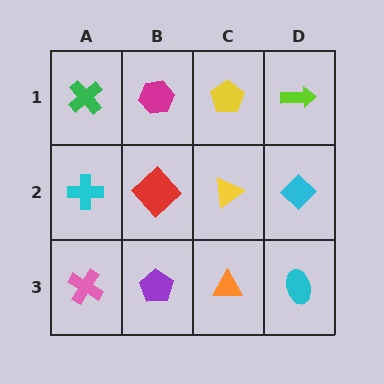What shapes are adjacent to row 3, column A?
A cyan cross (row 2, column A), a purple pentagon (row 3, column B).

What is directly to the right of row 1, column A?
A magenta hexagon.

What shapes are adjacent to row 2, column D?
A lime arrow (row 1, column D), a cyan ellipse (row 3, column D), a yellow triangle (row 2, column C).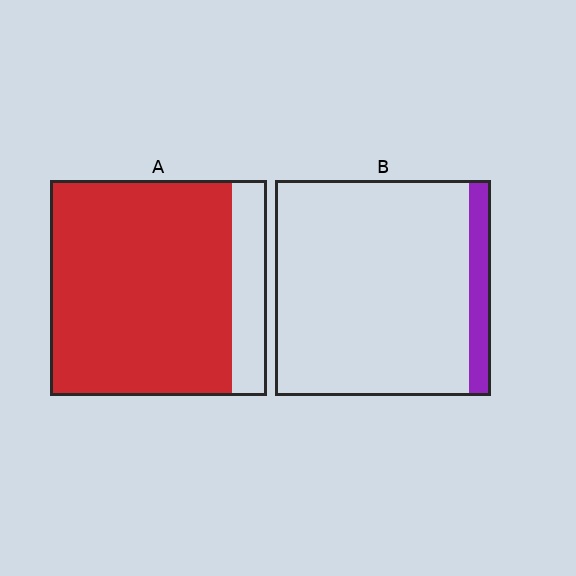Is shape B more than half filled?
No.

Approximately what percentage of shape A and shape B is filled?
A is approximately 85% and B is approximately 10%.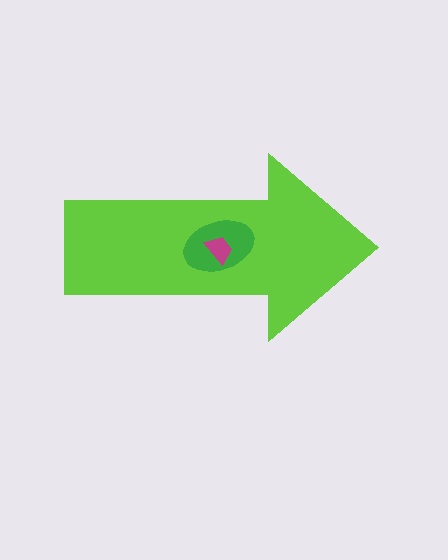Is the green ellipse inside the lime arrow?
Yes.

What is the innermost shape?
The magenta trapezoid.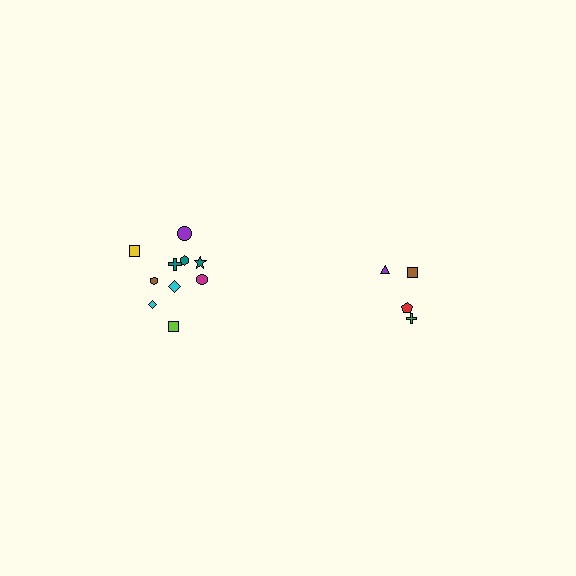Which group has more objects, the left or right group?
The left group.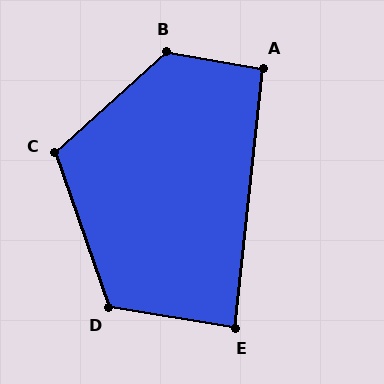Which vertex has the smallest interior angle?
E, at approximately 87 degrees.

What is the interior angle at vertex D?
Approximately 118 degrees (obtuse).